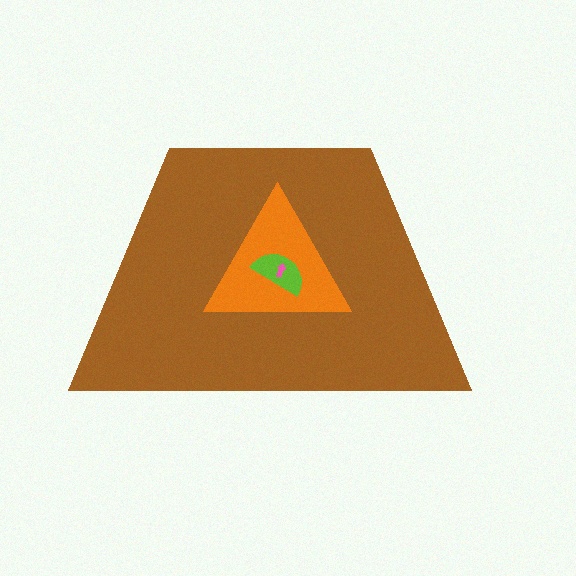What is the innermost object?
The pink arrow.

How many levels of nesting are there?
4.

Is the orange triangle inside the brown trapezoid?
Yes.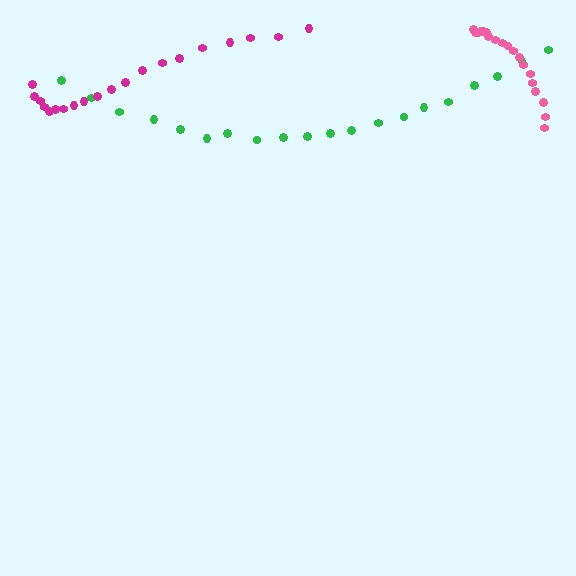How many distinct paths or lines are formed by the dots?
There are 3 distinct paths.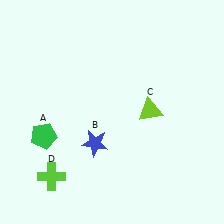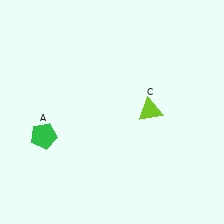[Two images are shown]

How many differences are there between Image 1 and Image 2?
There are 2 differences between the two images.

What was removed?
The lime cross (D), the blue star (B) were removed in Image 2.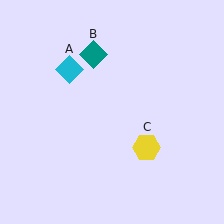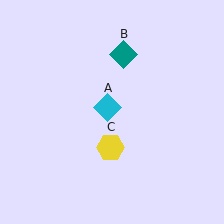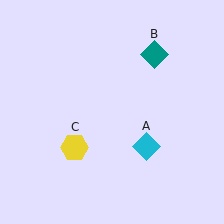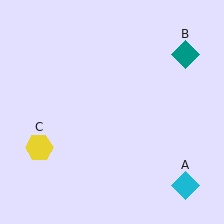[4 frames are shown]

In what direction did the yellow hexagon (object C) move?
The yellow hexagon (object C) moved left.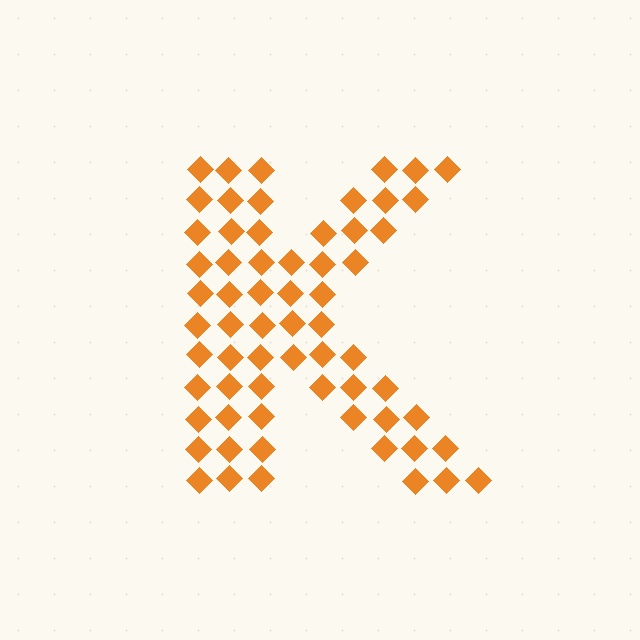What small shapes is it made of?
It is made of small diamonds.